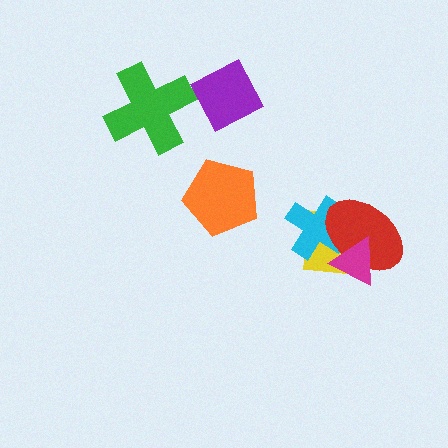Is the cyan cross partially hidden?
Yes, it is partially covered by another shape.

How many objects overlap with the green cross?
0 objects overlap with the green cross.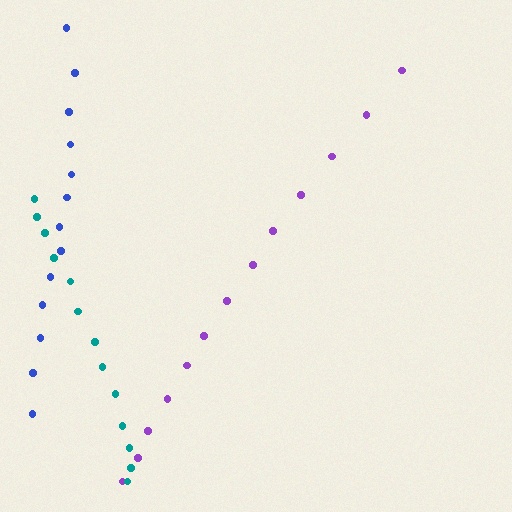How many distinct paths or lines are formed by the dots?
There are 3 distinct paths.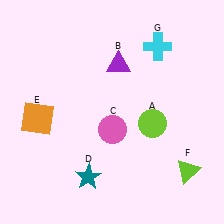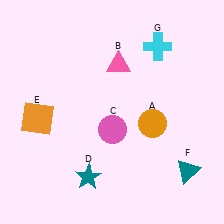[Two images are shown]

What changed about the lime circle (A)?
In Image 1, A is lime. In Image 2, it changed to orange.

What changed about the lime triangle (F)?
In Image 1, F is lime. In Image 2, it changed to teal.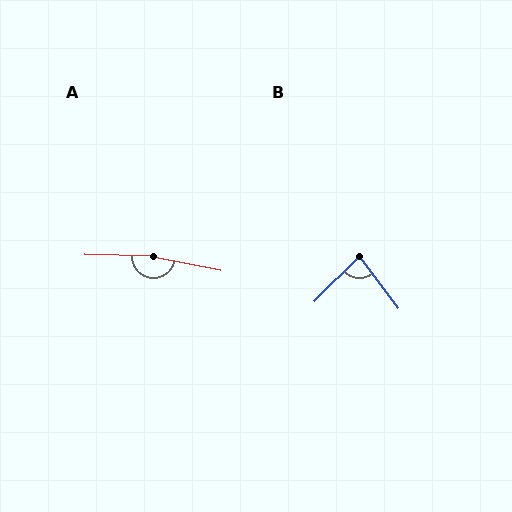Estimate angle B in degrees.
Approximately 81 degrees.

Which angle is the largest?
A, at approximately 170 degrees.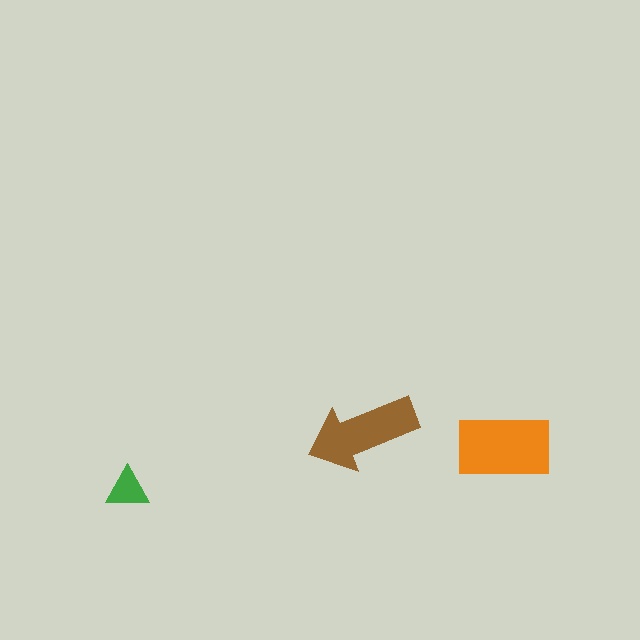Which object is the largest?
The orange rectangle.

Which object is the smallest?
The green triangle.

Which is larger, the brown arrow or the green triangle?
The brown arrow.